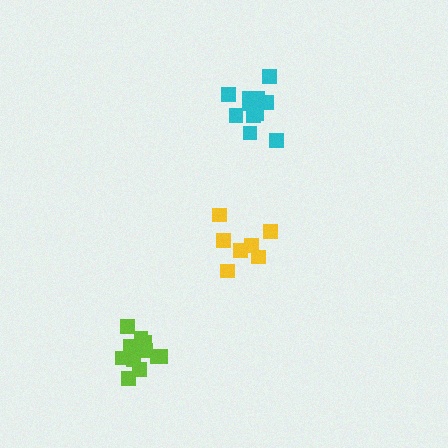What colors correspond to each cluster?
The clusters are colored: yellow, lime, cyan.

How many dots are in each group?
Group 1: 7 dots, Group 2: 12 dots, Group 3: 13 dots (32 total).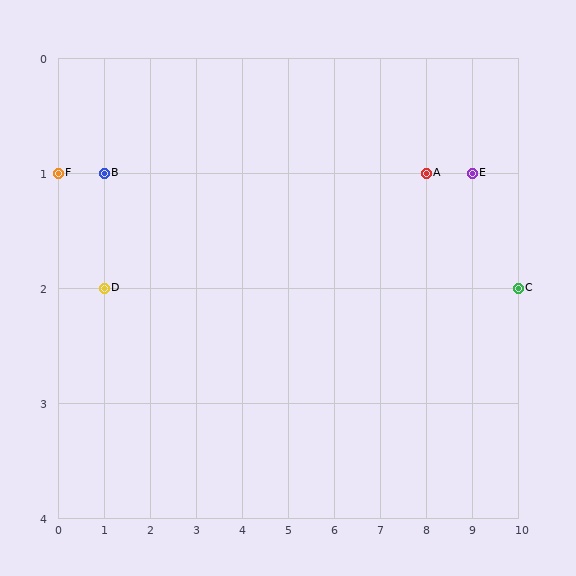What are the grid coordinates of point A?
Point A is at grid coordinates (8, 1).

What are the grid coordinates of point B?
Point B is at grid coordinates (1, 1).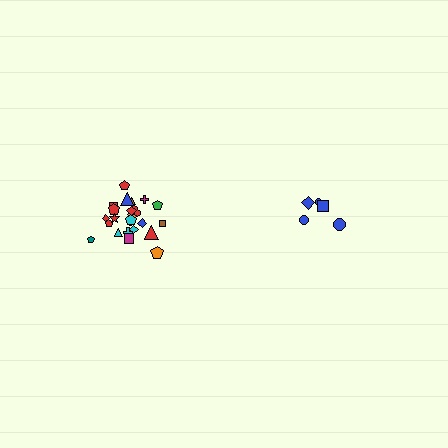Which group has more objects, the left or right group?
The left group.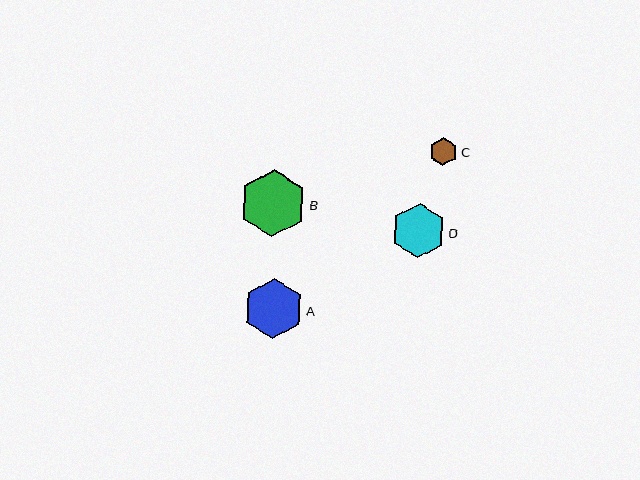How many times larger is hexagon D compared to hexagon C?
Hexagon D is approximately 1.9 times the size of hexagon C.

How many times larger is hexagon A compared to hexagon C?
Hexagon A is approximately 2.1 times the size of hexagon C.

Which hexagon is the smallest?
Hexagon C is the smallest with a size of approximately 28 pixels.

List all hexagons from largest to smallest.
From largest to smallest: B, A, D, C.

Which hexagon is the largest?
Hexagon B is the largest with a size of approximately 67 pixels.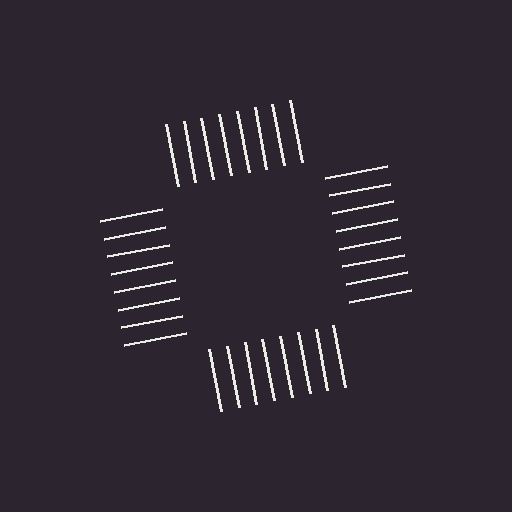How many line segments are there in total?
32 — 8 along each of the 4 edges.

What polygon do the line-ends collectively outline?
An illusory square — the line segments terminate on its edges but no continuous stroke is drawn.